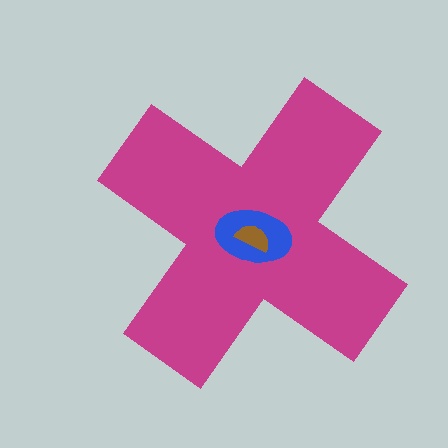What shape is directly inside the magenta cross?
The blue ellipse.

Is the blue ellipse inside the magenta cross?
Yes.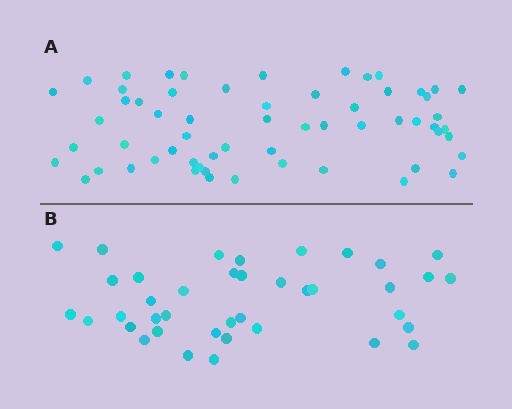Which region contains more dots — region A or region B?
Region A (the top region) has more dots.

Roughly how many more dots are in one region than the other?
Region A has approximately 20 more dots than region B.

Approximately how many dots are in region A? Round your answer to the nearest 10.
About 60 dots.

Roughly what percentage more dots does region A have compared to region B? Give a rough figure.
About 55% more.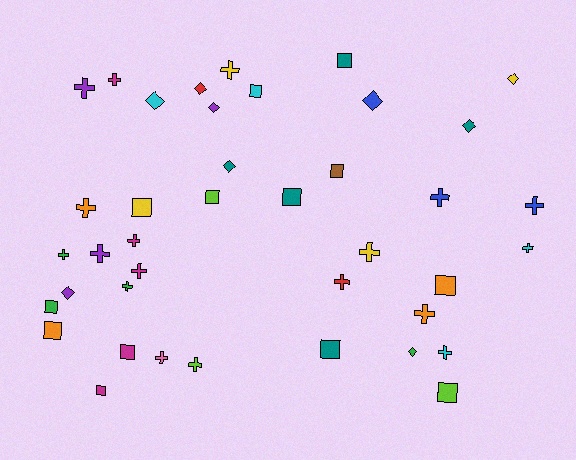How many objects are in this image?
There are 40 objects.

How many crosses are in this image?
There are 18 crosses.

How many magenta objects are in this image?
There are 5 magenta objects.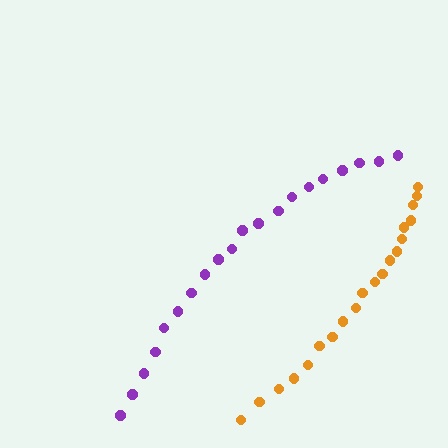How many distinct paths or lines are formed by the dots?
There are 2 distinct paths.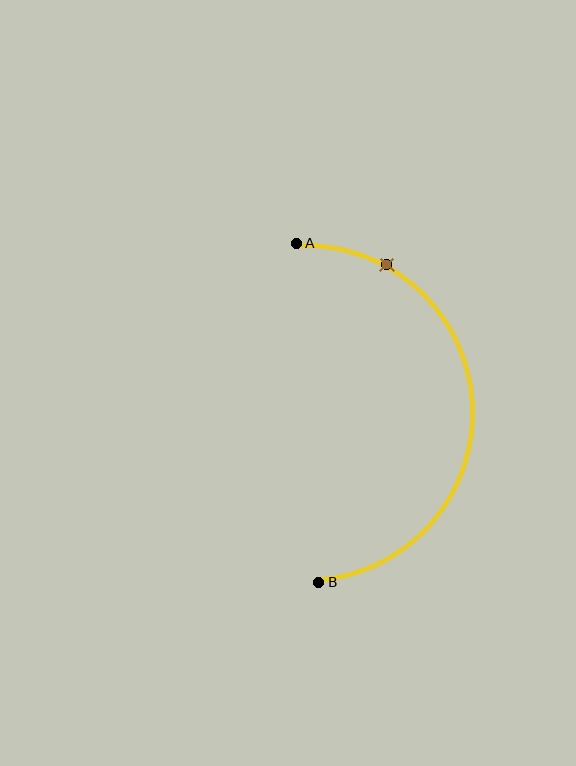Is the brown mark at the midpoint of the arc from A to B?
No. The brown mark lies on the arc but is closer to endpoint A. The arc midpoint would be at the point on the curve equidistant along the arc from both A and B.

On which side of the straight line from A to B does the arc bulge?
The arc bulges to the right of the straight line connecting A and B.